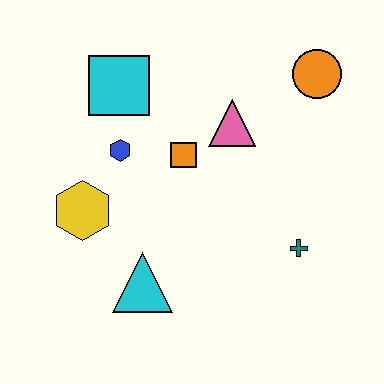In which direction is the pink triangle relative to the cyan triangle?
The pink triangle is above the cyan triangle.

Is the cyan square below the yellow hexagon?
No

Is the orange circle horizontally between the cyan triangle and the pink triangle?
No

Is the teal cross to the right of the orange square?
Yes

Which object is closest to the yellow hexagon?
The blue hexagon is closest to the yellow hexagon.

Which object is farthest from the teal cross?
The cyan square is farthest from the teal cross.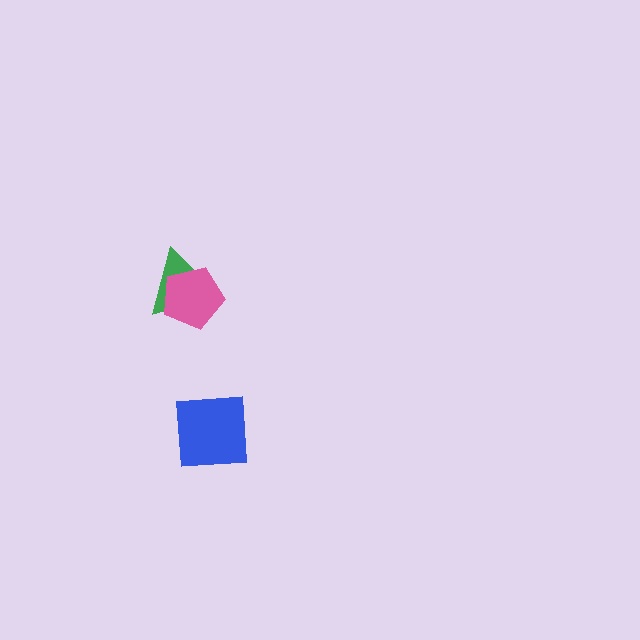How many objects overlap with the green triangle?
1 object overlaps with the green triangle.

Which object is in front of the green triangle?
The pink pentagon is in front of the green triangle.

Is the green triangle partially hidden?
Yes, it is partially covered by another shape.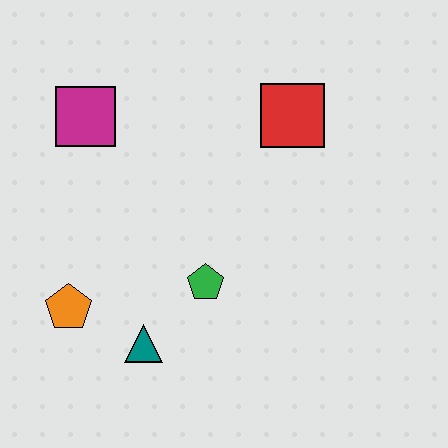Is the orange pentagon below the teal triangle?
No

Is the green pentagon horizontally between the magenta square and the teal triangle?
No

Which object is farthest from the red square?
The orange pentagon is farthest from the red square.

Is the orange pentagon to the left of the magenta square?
Yes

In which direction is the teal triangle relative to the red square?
The teal triangle is below the red square.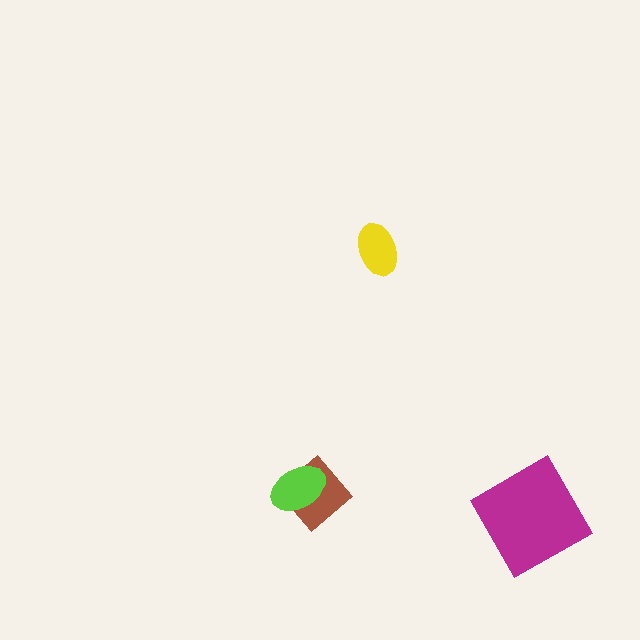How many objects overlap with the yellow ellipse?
0 objects overlap with the yellow ellipse.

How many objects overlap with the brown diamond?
1 object overlaps with the brown diamond.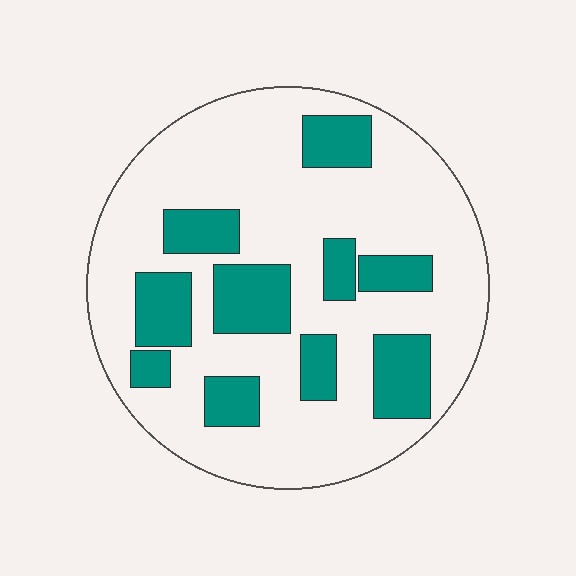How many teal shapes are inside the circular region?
10.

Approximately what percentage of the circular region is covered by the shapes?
Approximately 25%.